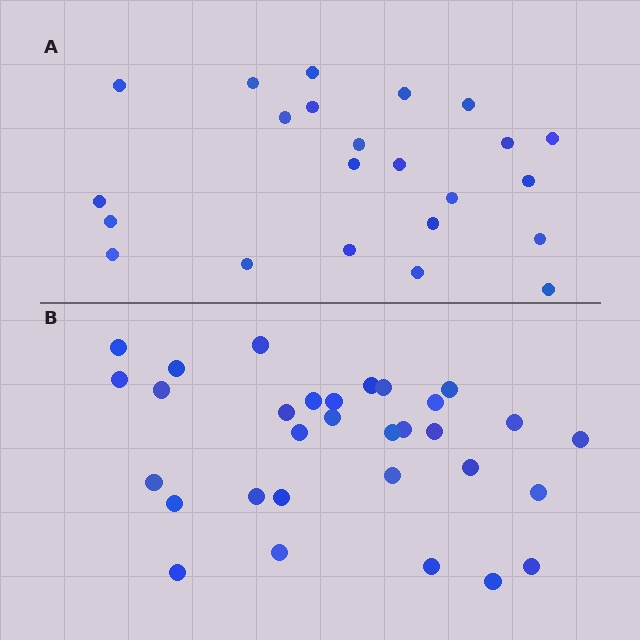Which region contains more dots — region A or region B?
Region B (the bottom region) has more dots.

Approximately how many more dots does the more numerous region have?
Region B has roughly 8 or so more dots than region A.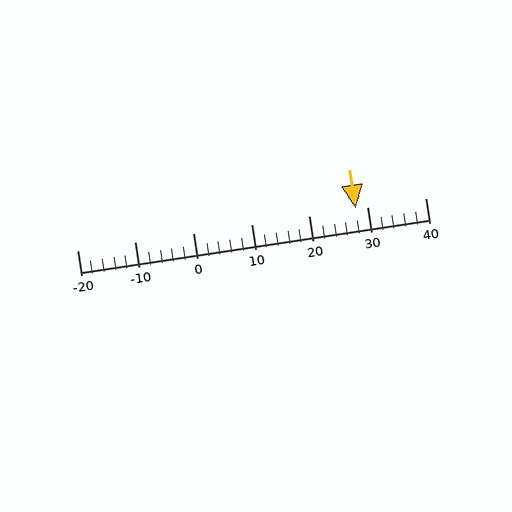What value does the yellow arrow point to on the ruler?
The yellow arrow points to approximately 28.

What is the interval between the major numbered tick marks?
The major tick marks are spaced 10 units apart.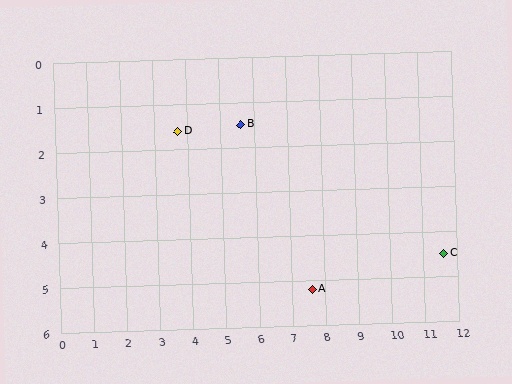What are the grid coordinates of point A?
Point A is at approximately (7.6, 5.2).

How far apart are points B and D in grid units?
Points B and D are about 1.9 grid units apart.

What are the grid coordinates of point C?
Point C is at approximately (11.6, 4.5).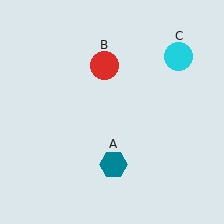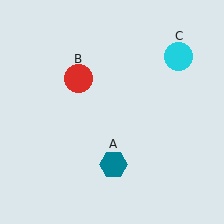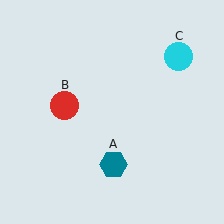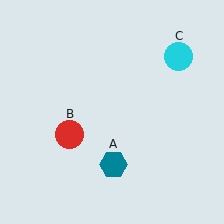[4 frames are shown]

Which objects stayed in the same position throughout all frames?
Teal hexagon (object A) and cyan circle (object C) remained stationary.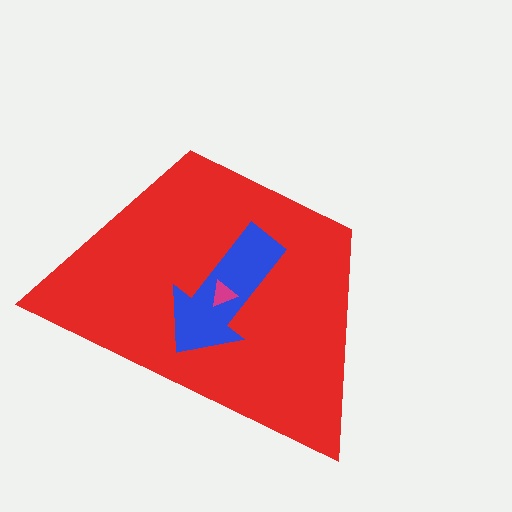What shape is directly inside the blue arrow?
The magenta triangle.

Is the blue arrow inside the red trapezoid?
Yes.